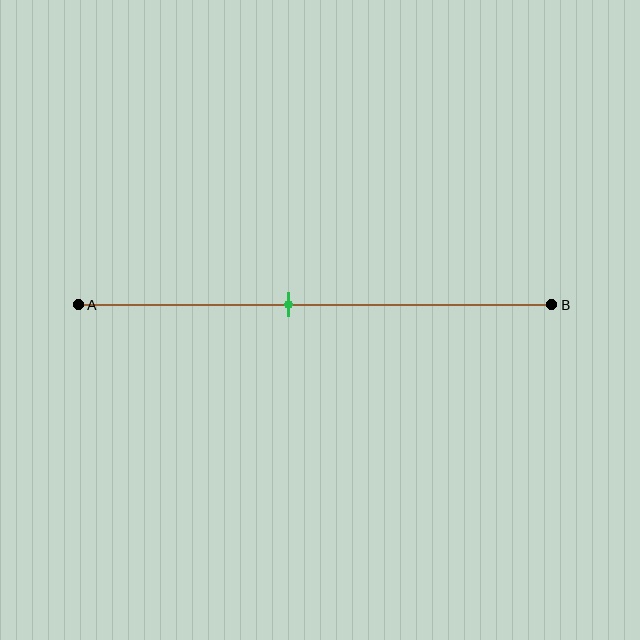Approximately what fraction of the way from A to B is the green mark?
The green mark is approximately 45% of the way from A to B.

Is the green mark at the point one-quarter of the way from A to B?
No, the mark is at about 45% from A, not at the 25% one-quarter point.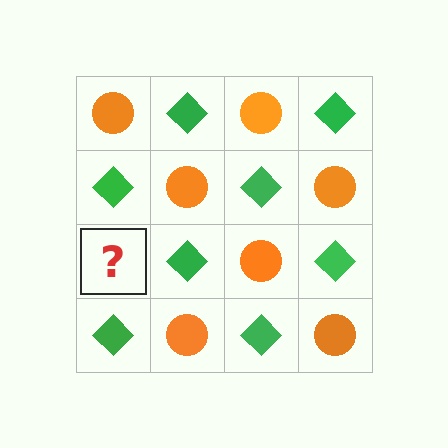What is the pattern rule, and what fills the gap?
The rule is that it alternates orange circle and green diamond in a checkerboard pattern. The gap should be filled with an orange circle.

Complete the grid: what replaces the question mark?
The question mark should be replaced with an orange circle.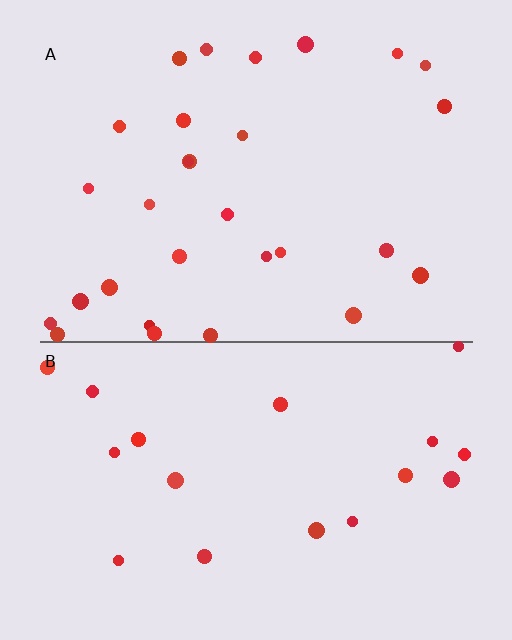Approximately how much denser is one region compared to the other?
Approximately 1.6× — region A over region B.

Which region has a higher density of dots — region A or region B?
A (the top).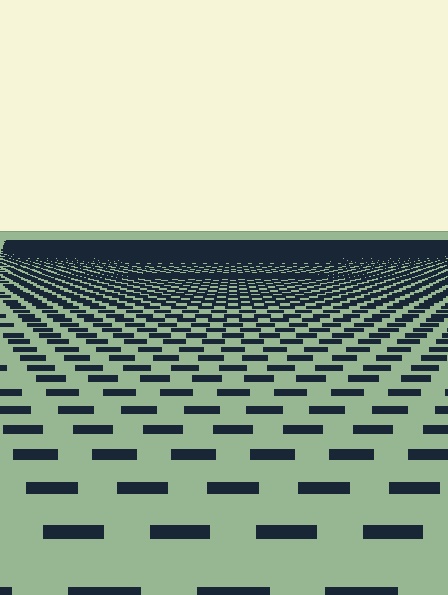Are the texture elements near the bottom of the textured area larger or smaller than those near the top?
Larger. Near the bottom, elements are closer to the viewer and appear at a bigger on-screen size.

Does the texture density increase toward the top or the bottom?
Density increases toward the top.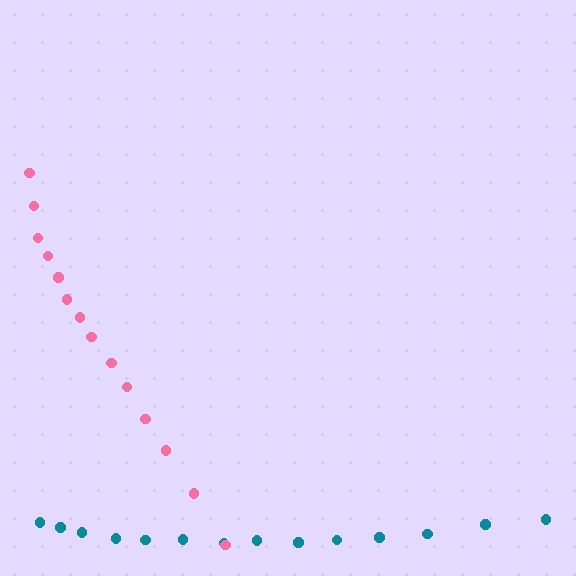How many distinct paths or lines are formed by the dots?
There are 2 distinct paths.